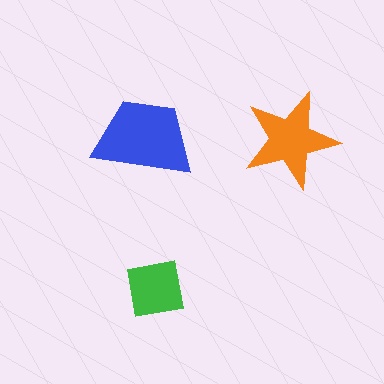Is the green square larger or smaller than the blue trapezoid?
Smaller.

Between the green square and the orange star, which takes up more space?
The orange star.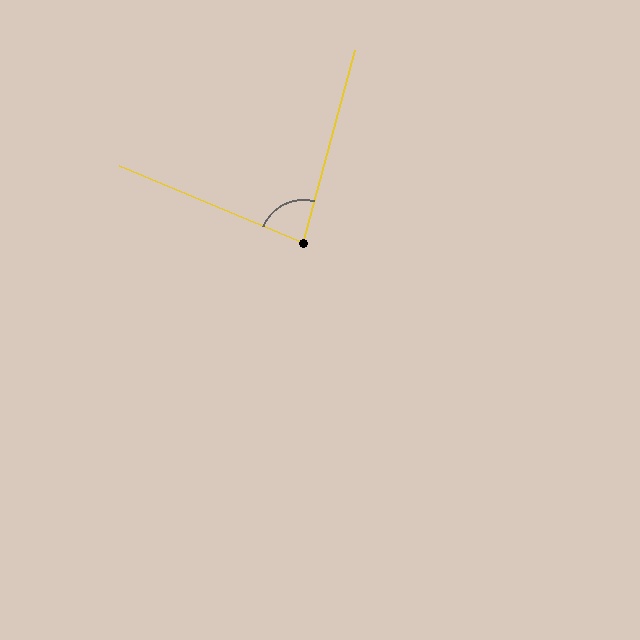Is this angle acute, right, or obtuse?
It is acute.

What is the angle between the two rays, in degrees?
Approximately 82 degrees.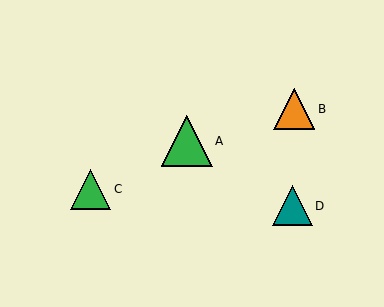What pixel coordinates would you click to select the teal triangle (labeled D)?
Click at (292, 206) to select the teal triangle D.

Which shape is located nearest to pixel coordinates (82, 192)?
The green triangle (labeled C) at (90, 189) is nearest to that location.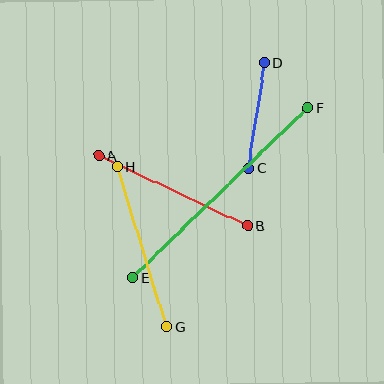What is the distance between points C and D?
The distance is approximately 107 pixels.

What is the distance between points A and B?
The distance is approximately 164 pixels.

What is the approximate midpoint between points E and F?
The midpoint is at approximately (220, 193) pixels.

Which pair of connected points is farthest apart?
Points E and F are farthest apart.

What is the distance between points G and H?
The distance is approximately 168 pixels.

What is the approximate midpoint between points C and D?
The midpoint is at approximately (257, 116) pixels.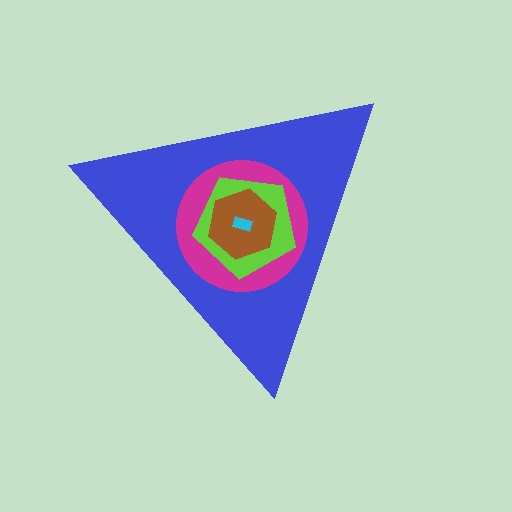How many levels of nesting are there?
5.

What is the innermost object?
The cyan rectangle.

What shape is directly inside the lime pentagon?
The brown hexagon.